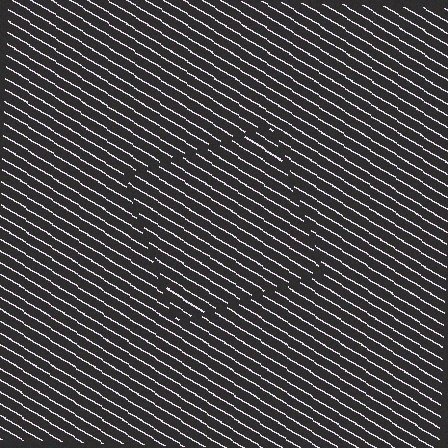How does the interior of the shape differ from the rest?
The interior of the shape contains the same grating, shifted by half a period — the contour is defined by the phase discontinuity where line-ends from the inner and outer gratings abut.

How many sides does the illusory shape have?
4 sides — the line-ends trace a square.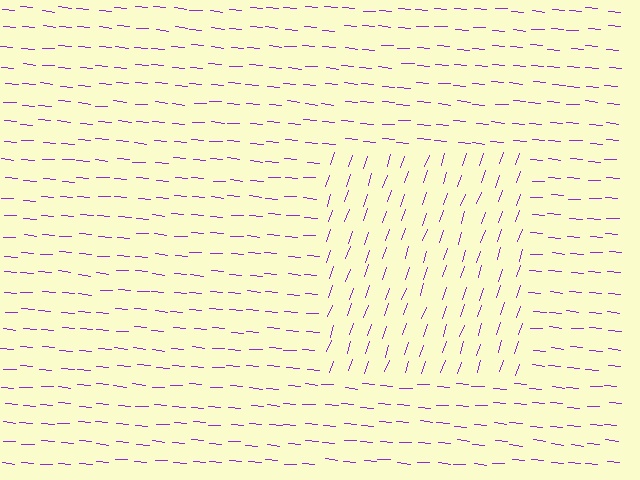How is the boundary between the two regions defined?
The boundary is defined purely by a change in line orientation (approximately 76 degrees difference). All lines are the same color and thickness.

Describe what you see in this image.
The image is filled with small purple line segments. A rectangle region in the image has lines oriented differently from the surrounding lines, creating a visible texture boundary.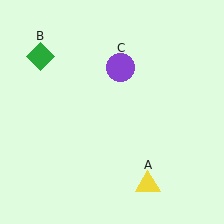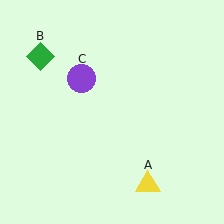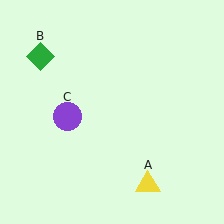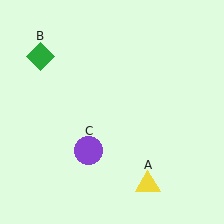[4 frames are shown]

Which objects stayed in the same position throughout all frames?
Yellow triangle (object A) and green diamond (object B) remained stationary.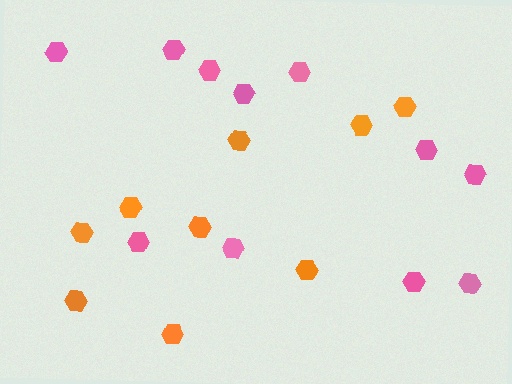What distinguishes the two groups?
There are 2 groups: one group of pink hexagons (11) and one group of orange hexagons (9).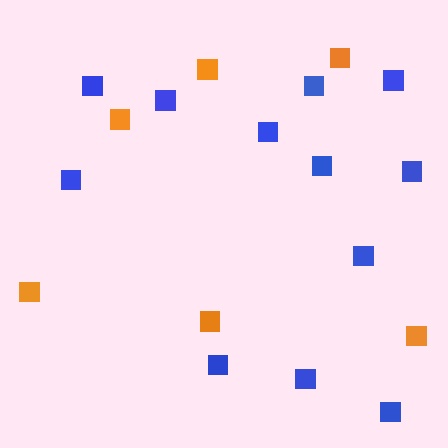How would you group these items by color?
There are 2 groups: one group of blue squares (12) and one group of orange squares (6).